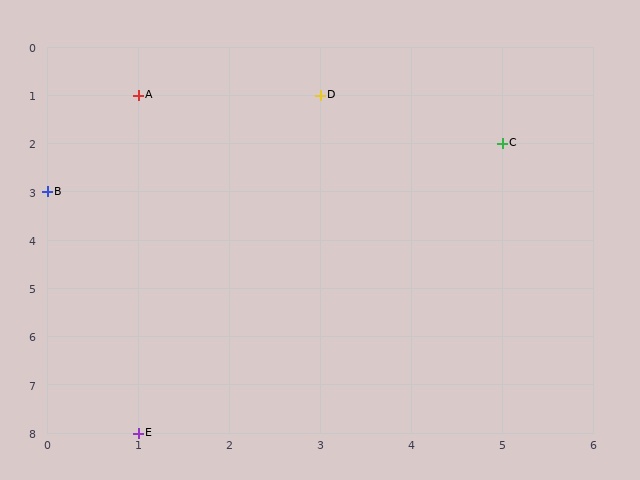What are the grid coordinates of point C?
Point C is at grid coordinates (5, 2).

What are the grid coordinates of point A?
Point A is at grid coordinates (1, 1).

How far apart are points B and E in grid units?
Points B and E are 1 column and 5 rows apart (about 5.1 grid units diagonally).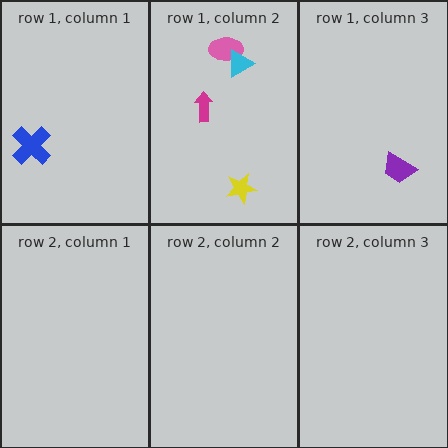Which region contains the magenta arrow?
The row 1, column 2 region.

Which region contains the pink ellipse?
The row 1, column 2 region.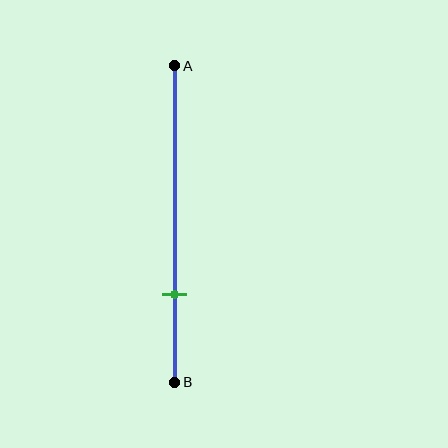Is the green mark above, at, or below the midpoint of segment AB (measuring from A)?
The green mark is below the midpoint of segment AB.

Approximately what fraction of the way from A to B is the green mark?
The green mark is approximately 70% of the way from A to B.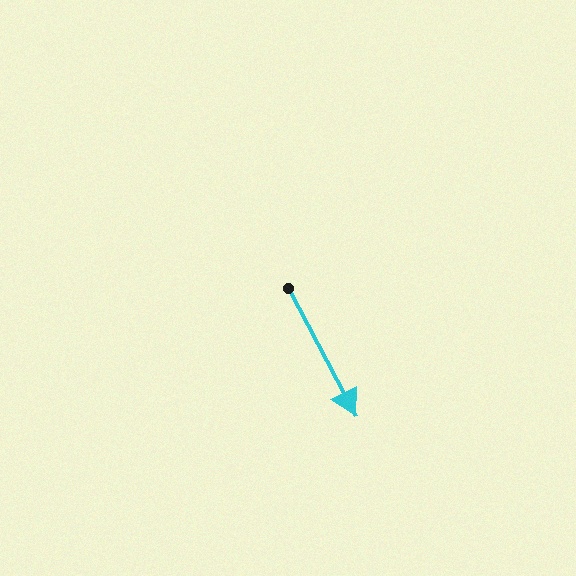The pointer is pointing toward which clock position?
Roughly 5 o'clock.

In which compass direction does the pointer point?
Southeast.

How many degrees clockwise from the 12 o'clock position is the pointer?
Approximately 152 degrees.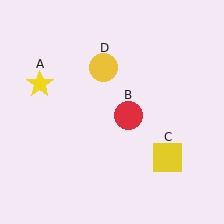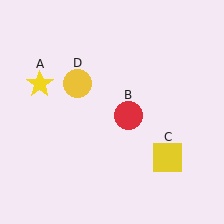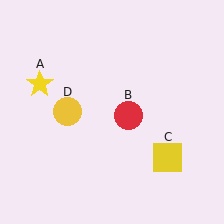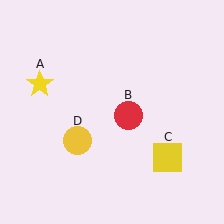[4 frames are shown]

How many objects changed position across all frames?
1 object changed position: yellow circle (object D).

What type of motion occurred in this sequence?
The yellow circle (object D) rotated counterclockwise around the center of the scene.